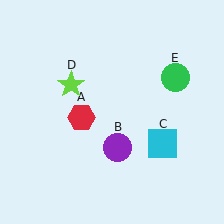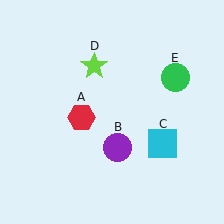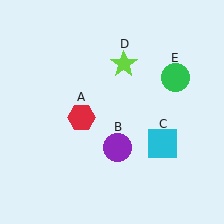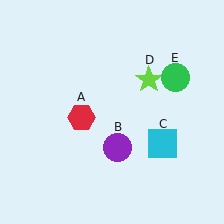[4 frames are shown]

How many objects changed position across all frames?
1 object changed position: lime star (object D).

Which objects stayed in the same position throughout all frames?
Red hexagon (object A) and purple circle (object B) and cyan square (object C) and green circle (object E) remained stationary.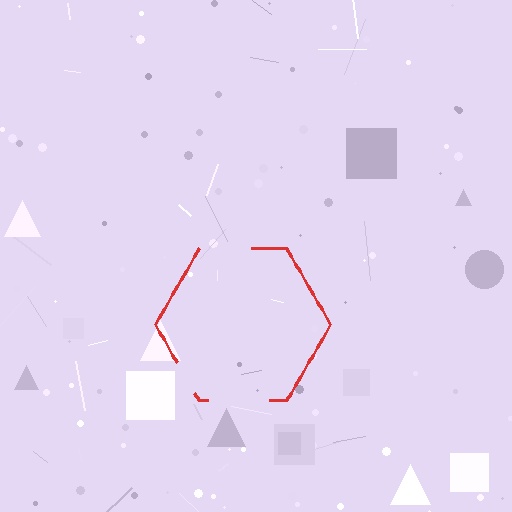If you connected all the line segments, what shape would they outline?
They would outline a hexagon.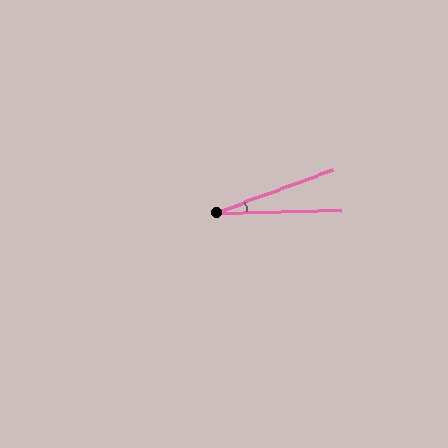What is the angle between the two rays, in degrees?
Approximately 19 degrees.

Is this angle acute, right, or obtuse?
It is acute.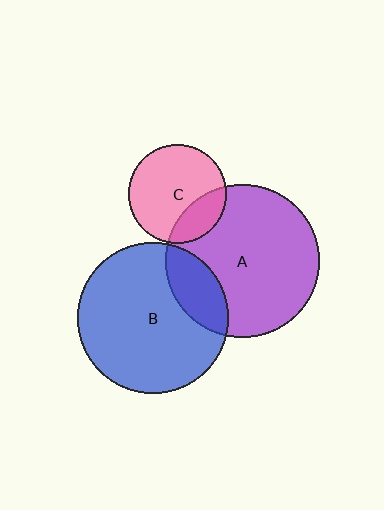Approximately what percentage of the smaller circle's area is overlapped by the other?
Approximately 25%.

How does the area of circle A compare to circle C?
Approximately 2.4 times.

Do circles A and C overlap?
Yes.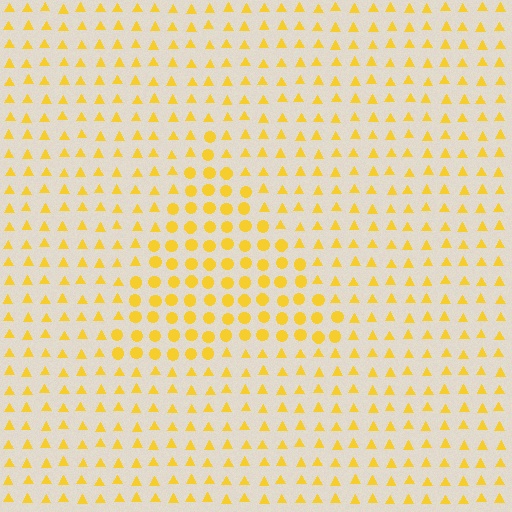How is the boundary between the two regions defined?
The boundary is defined by a change in element shape: circles inside vs. triangles outside. All elements share the same color and spacing.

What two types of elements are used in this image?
The image uses circles inside the triangle region and triangles outside it.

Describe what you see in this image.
The image is filled with small yellow elements arranged in a uniform grid. A triangle-shaped region contains circles, while the surrounding area contains triangles. The boundary is defined purely by the change in element shape.